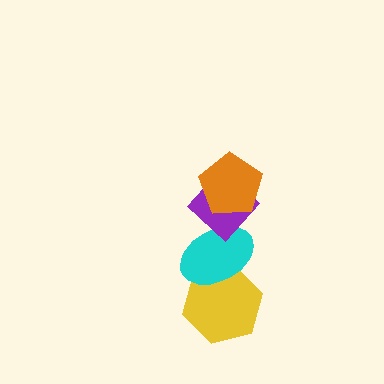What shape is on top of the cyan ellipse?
The purple diamond is on top of the cyan ellipse.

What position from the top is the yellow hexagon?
The yellow hexagon is 4th from the top.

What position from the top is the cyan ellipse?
The cyan ellipse is 3rd from the top.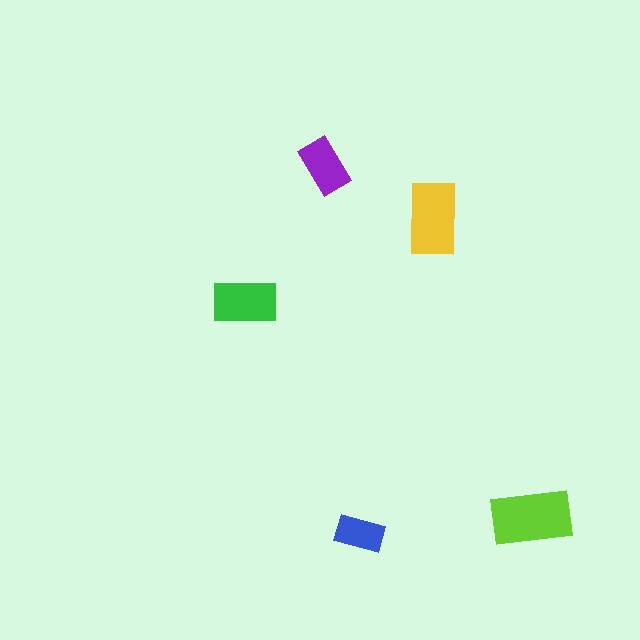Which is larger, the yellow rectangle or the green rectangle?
The yellow one.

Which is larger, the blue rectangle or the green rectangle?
The green one.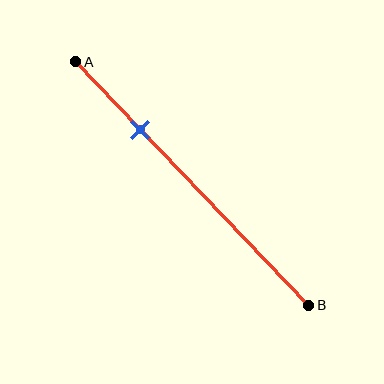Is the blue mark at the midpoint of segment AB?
No, the mark is at about 30% from A, not at the 50% midpoint.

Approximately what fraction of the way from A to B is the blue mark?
The blue mark is approximately 30% of the way from A to B.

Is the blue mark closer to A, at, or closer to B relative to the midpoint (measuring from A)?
The blue mark is closer to point A than the midpoint of segment AB.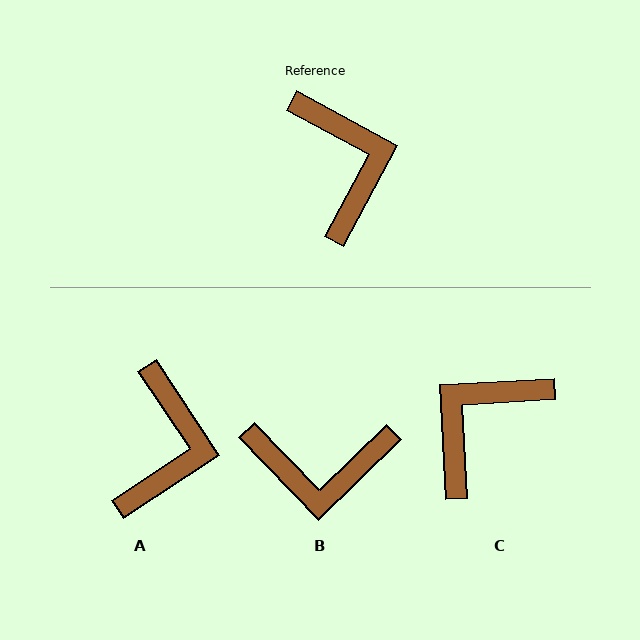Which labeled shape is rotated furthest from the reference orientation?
C, about 122 degrees away.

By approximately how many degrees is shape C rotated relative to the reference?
Approximately 122 degrees counter-clockwise.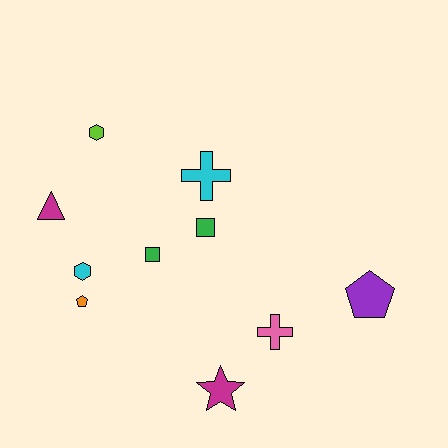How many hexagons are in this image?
There are 2 hexagons.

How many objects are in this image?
There are 10 objects.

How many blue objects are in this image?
There are no blue objects.